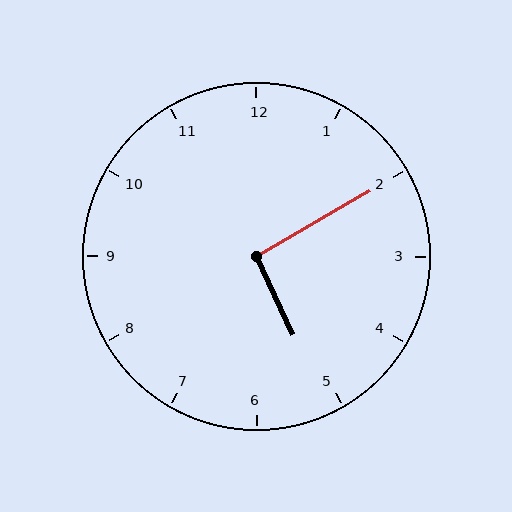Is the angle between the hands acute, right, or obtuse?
It is right.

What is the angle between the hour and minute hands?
Approximately 95 degrees.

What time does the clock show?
5:10.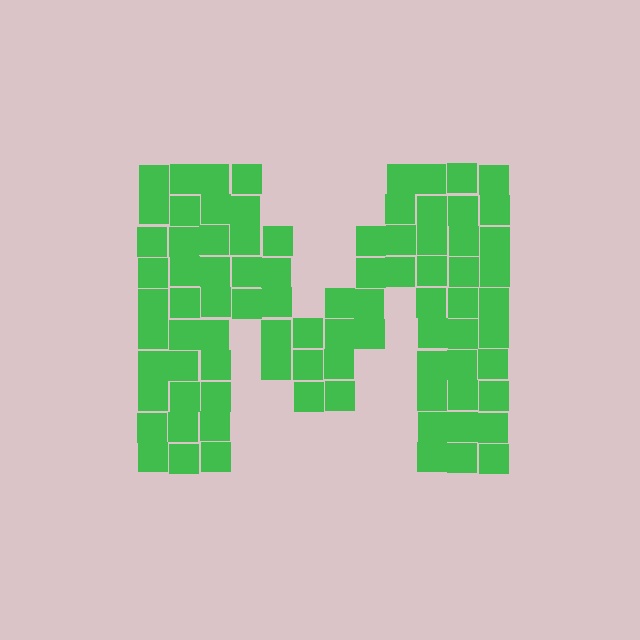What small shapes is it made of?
It is made of small squares.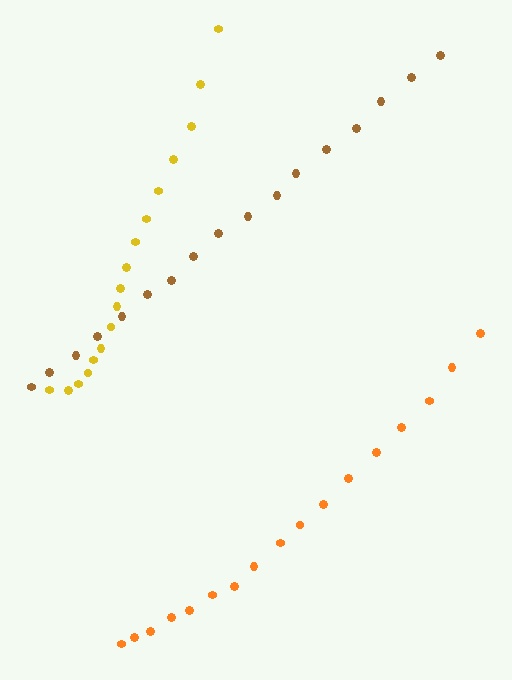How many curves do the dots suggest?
There are 3 distinct paths.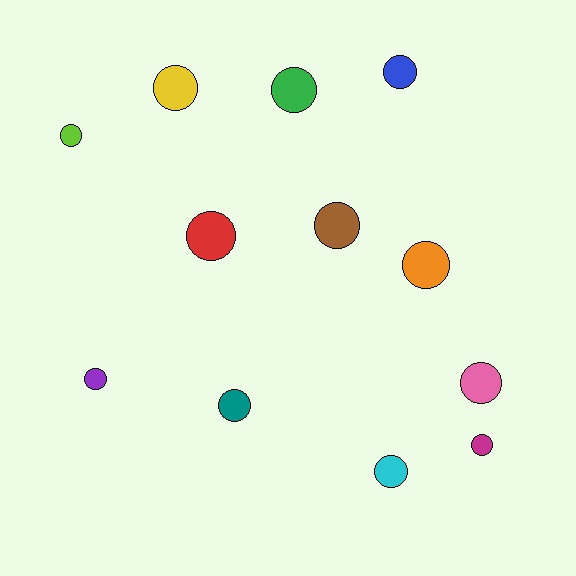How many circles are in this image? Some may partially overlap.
There are 12 circles.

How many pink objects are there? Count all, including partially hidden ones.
There is 1 pink object.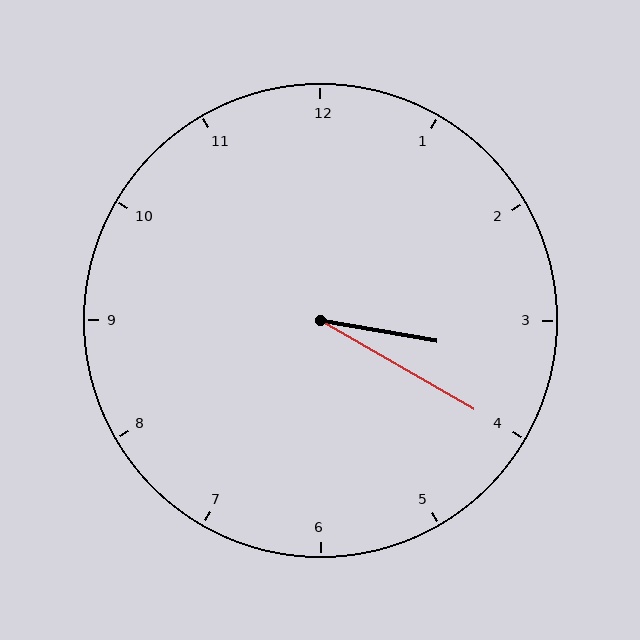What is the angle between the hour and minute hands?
Approximately 20 degrees.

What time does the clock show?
3:20.